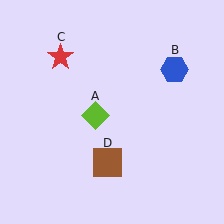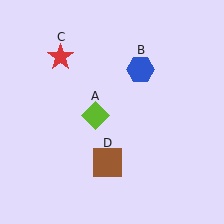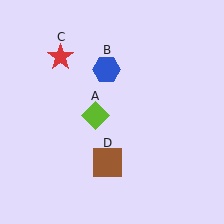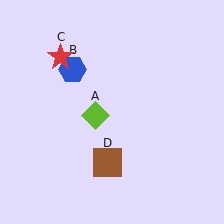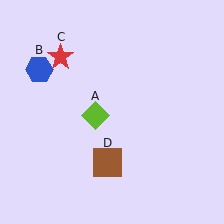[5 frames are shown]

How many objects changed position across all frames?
1 object changed position: blue hexagon (object B).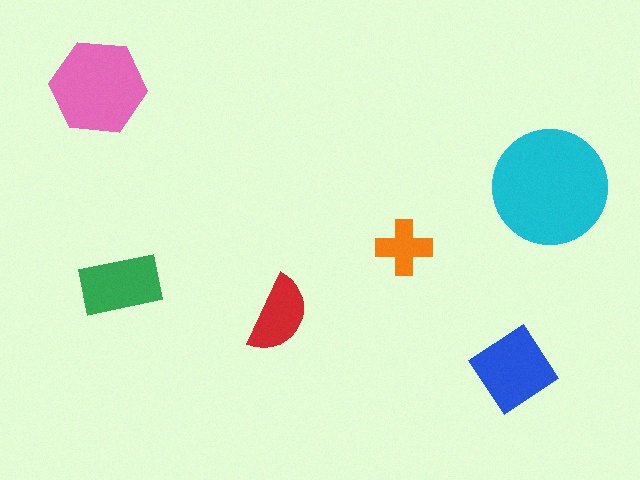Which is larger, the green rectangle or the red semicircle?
The green rectangle.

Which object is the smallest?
The orange cross.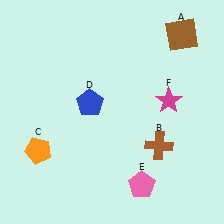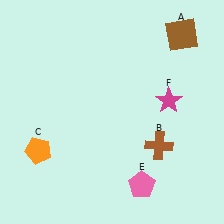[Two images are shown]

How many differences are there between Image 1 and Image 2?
There is 1 difference between the two images.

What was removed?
The blue pentagon (D) was removed in Image 2.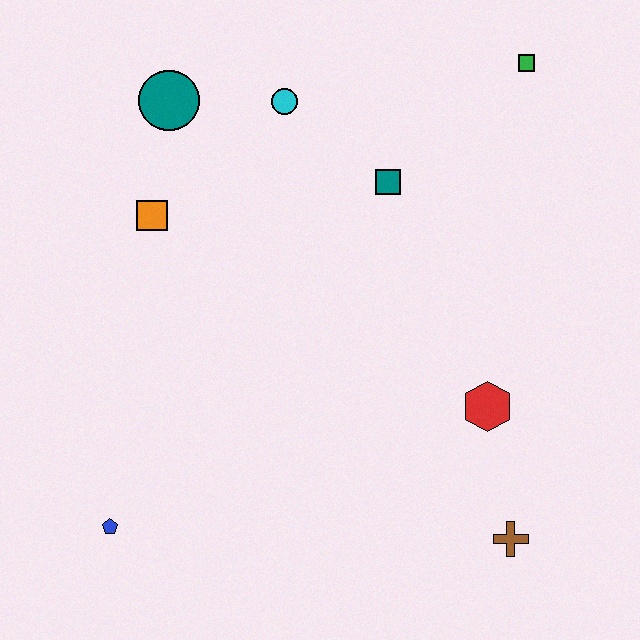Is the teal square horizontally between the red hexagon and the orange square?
Yes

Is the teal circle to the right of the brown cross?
No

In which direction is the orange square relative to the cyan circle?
The orange square is to the left of the cyan circle.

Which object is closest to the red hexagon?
The brown cross is closest to the red hexagon.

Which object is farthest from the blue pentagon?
The green square is farthest from the blue pentagon.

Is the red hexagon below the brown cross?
No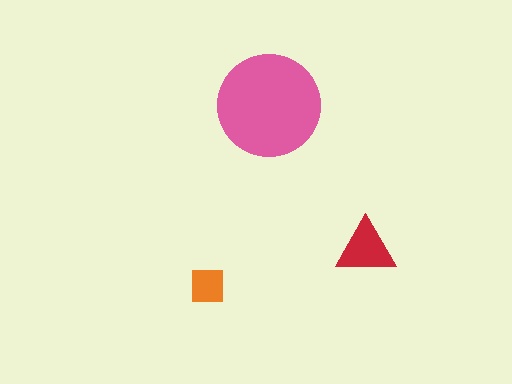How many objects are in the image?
There are 3 objects in the image.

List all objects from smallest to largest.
The orange square, the red triangle, the pink circle.